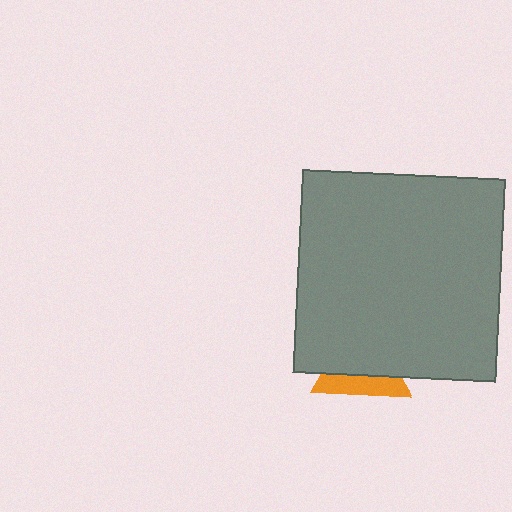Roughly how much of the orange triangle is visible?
A small part of it is visible (roughly 36%).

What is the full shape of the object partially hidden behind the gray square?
The partially hidden object is an orange triangle.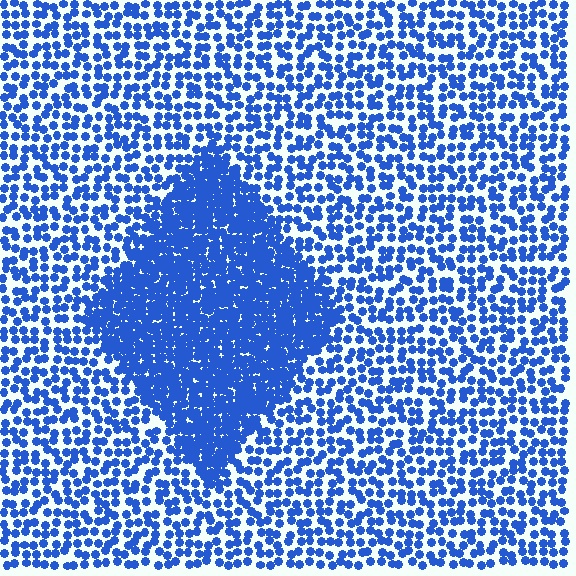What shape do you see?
I see a diamond.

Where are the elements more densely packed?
The elements are more densely packed inside the diamond boundary.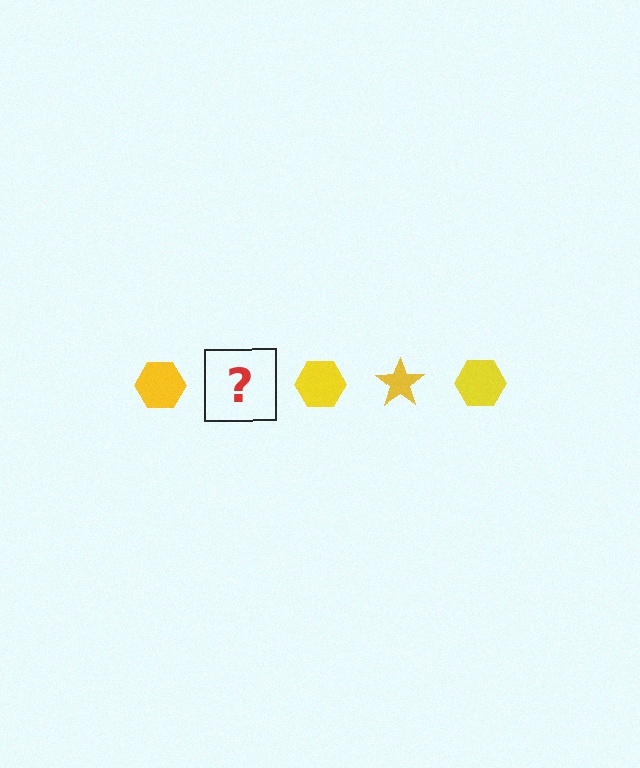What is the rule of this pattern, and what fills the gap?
The rule is that the pattern cycles through hexagon, star shapes in yellow. The gap should be filled with a yellow star.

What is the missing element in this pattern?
The missing element is a yellow star.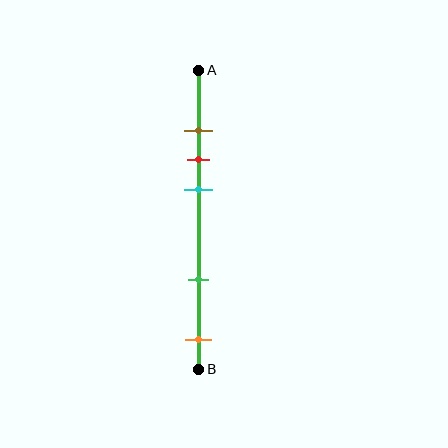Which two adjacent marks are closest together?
The brown and red marks are the closest adjacent pair.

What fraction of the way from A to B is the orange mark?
The orange mark is approximately 90% (0.9) of the way from A to B.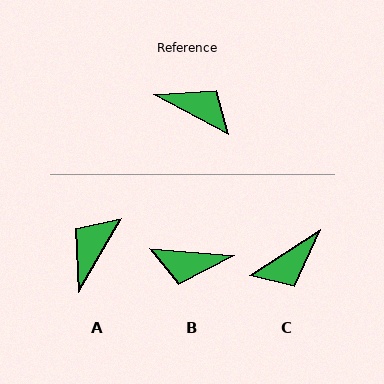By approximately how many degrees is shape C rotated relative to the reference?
Approximately 119 degrees clockwise.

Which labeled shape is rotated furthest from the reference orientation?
B, about 157 degrees away.